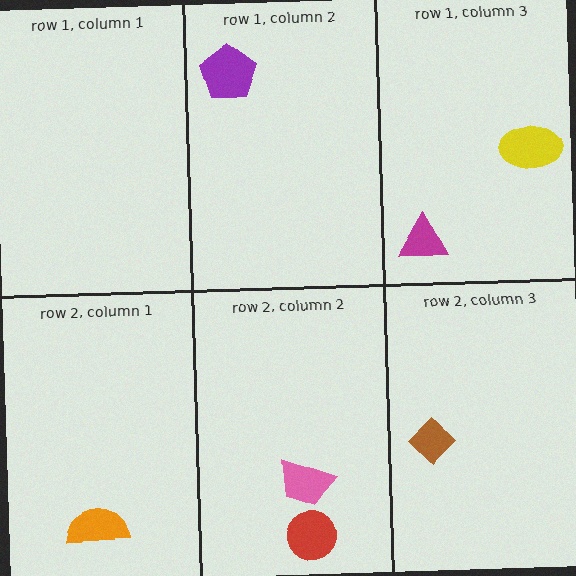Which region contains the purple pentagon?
The row 1, column 2 region.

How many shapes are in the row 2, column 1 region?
1.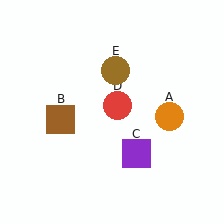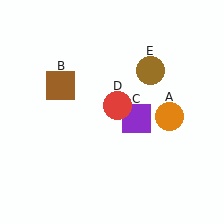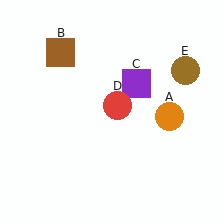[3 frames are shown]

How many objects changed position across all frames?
3 objects changed position: brown square (object B), purple square (object C), brown circle (object E).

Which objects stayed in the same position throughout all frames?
Orange circle (object A) and red circle (object D) remained stationary.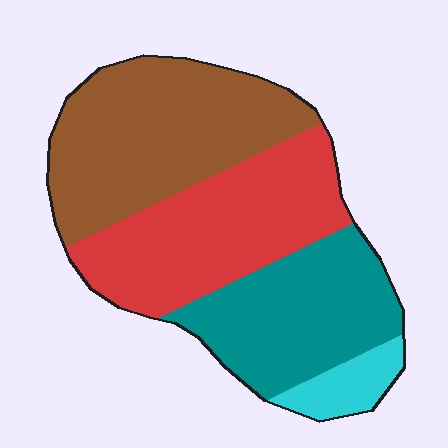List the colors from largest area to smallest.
From largest to smallest: brown, red, teal, cyan.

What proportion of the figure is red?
Red takes up about one third (1/3) of the figure.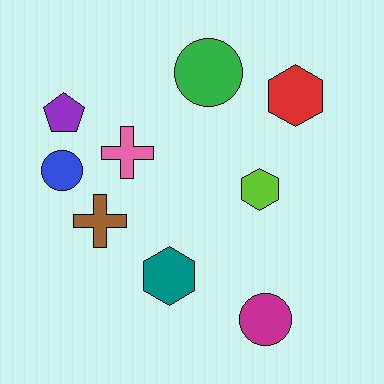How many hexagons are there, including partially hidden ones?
There are 3 hexagons.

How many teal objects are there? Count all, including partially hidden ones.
There is 1 teal object.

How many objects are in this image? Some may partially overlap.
There are 9 objects.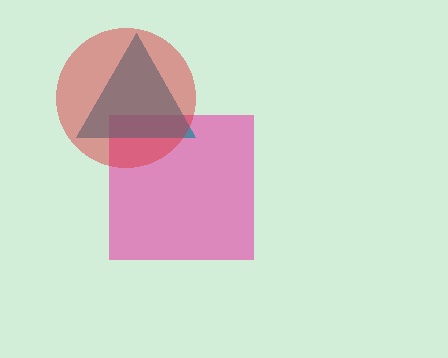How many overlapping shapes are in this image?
There are 3 overlapping shapes in the image.